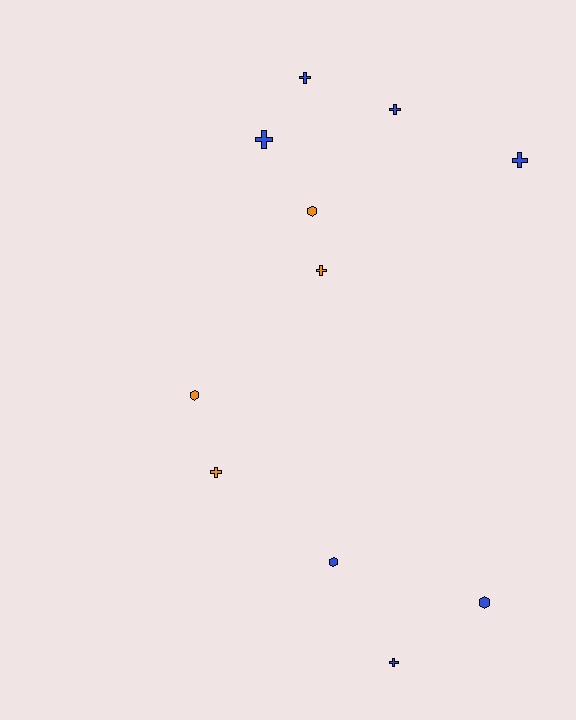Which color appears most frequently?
Blue, with 7 objects.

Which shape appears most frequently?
Cross, with 7 objects.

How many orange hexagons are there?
There are 2 orange hexagons.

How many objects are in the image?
There are 11 objects.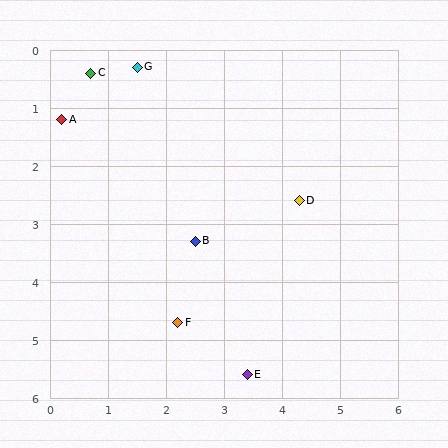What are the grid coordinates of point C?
Point C is at approximately (0.7, 0.4).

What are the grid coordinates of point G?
Point G is at approximately (1.5, 0.3).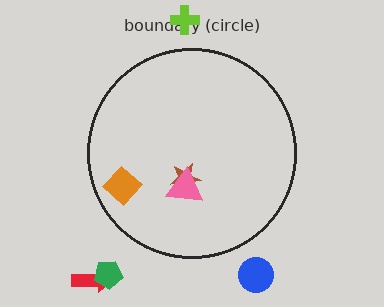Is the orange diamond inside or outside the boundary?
Inside.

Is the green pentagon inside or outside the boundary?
Outside.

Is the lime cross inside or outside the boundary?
Outside.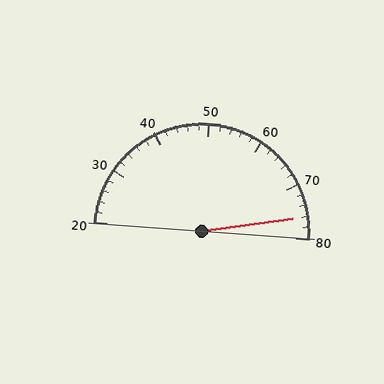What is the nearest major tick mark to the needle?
The nearest major tick mark is 80.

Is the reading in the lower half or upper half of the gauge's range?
The reading is in the upper half of the range (20 to 80).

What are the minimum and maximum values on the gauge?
The gauge ranges from 20 to 80.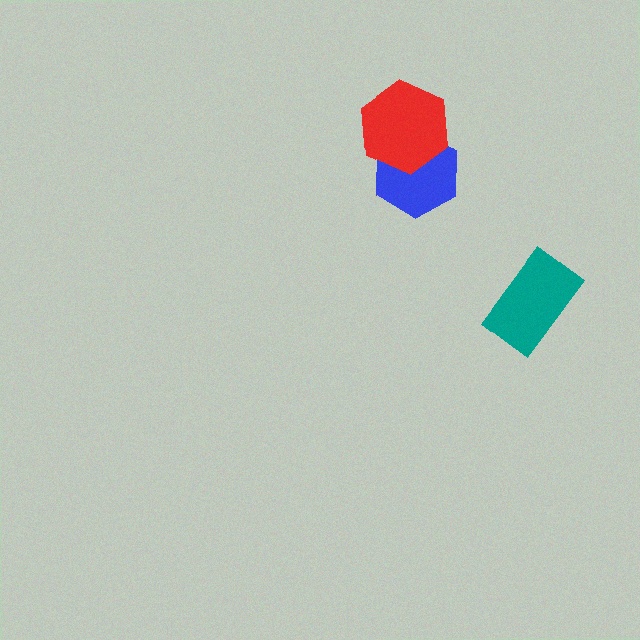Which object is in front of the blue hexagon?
The red hexagon is in front of the blue hexagon.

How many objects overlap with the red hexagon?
1 object overlaps with the red hexagon.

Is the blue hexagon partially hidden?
Yes, it is partially covered by another shape.